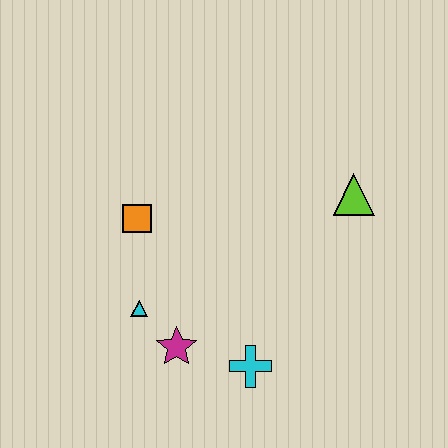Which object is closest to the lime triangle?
The cyan cross is closest to the lime triangle.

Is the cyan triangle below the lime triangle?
Yes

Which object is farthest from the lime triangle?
The cyan triangle is farthest from the lime triangle.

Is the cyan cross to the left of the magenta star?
No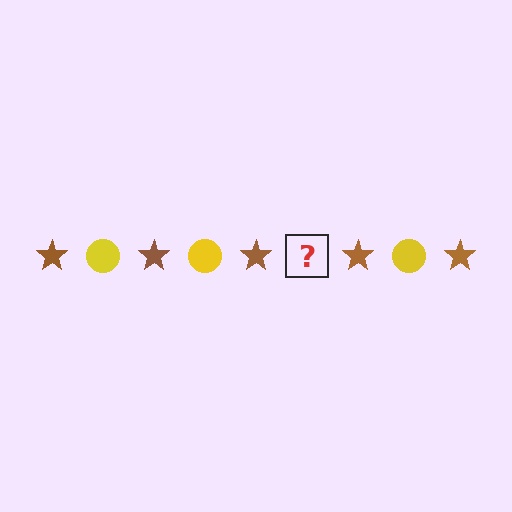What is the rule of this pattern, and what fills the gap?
The rule is that the pattern alternates between brown star and yellow circle. The gap should be filled with a yellow circle.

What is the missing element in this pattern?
The missing element is a yellow circle.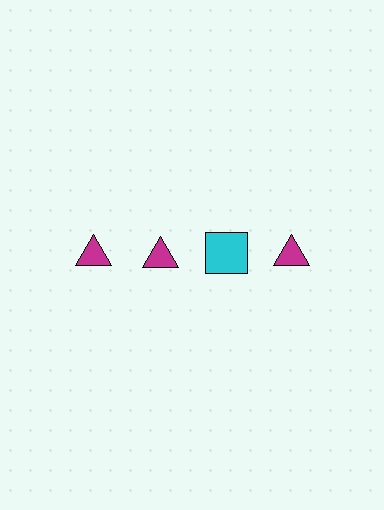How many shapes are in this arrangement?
There are 4 shapes arranged in a grid pattern.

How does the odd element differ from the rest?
It differs in both color (cyan instead of magenta) and shape (square instead of triangle).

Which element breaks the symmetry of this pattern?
The cyan square in the top row, center column breaks the symmetry. All other shapes are magenta triangles.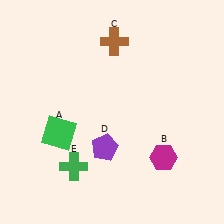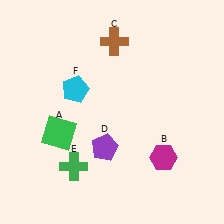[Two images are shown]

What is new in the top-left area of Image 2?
A cyan pentagon (F) was added in the top-left area of Image 2.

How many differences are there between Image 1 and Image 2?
There is 1 difference between the two images.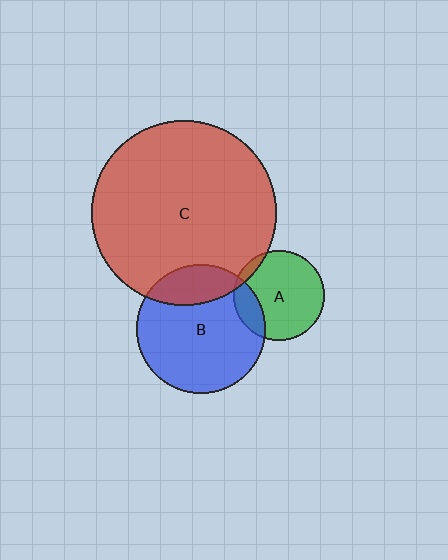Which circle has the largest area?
Circle C (red).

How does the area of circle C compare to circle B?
Approximately 2.0 times.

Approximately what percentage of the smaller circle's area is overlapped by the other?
Approximately 20%.